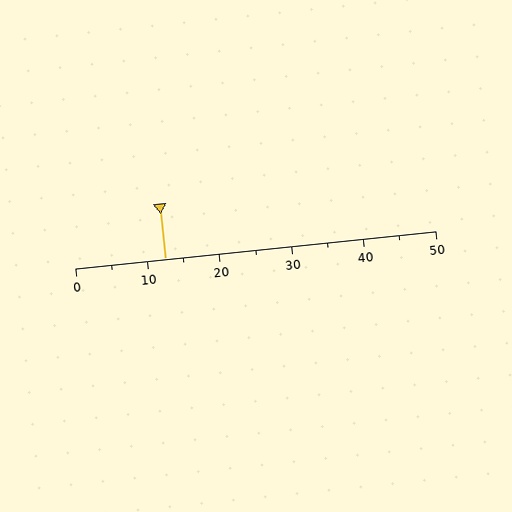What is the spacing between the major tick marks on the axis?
The major ticks are spaced 10 apart.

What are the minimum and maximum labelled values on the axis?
The axis runs from 0 to 50.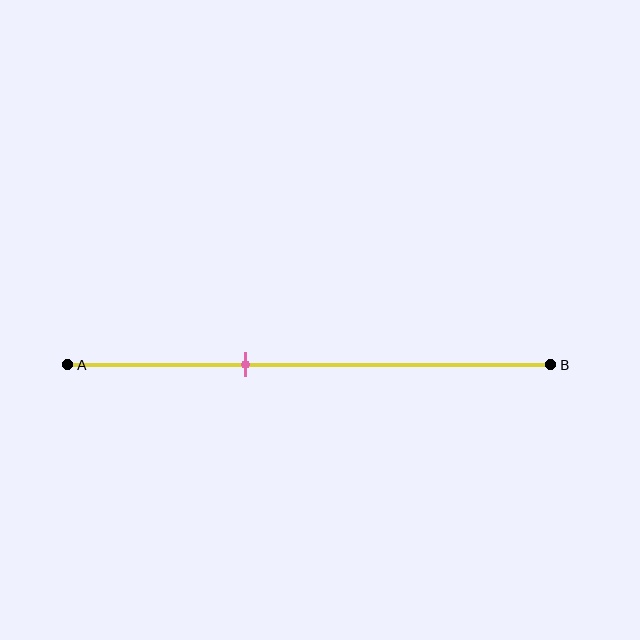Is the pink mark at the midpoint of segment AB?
No, the mark is at about 35% from A, not at the 50% midpoint.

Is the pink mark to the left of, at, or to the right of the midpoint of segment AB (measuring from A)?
The pink mark is to the left of the midpoint of segment AB.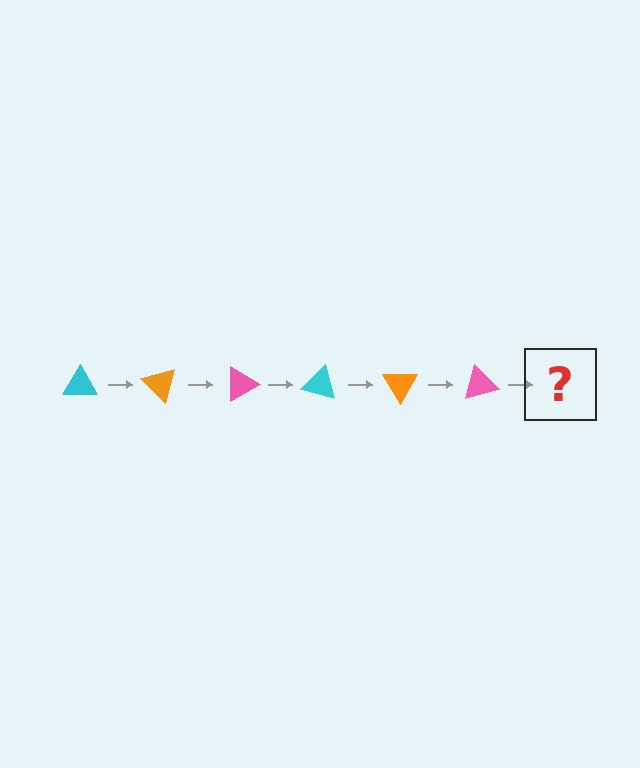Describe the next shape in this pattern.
It should be a cyan triangle, rotated 270 degrees from the start.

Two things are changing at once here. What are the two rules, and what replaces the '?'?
The two rules are that it rotates 45 degrees each step and the color cycles through cyan, orange, and pink. The '?' should be a cyan triangle, rotated 270 degrees from the start.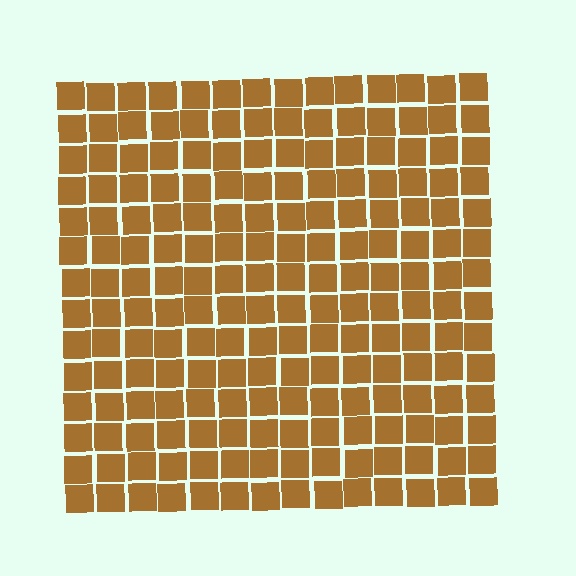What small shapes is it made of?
It is made of small squares.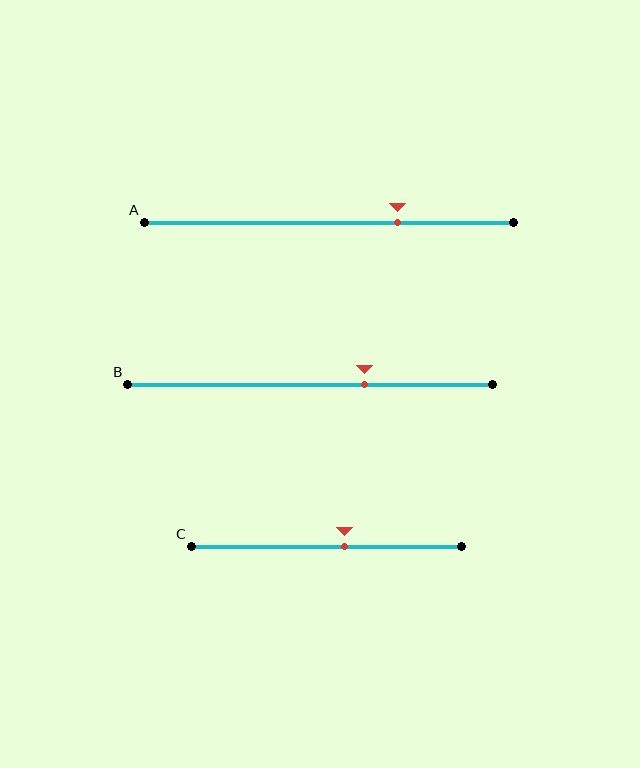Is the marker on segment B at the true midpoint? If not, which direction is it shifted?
No, the marker on segment B is shifted to the right by about 15% of the segment length.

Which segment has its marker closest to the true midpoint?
Segment C has its marker closest to the true midpoint.